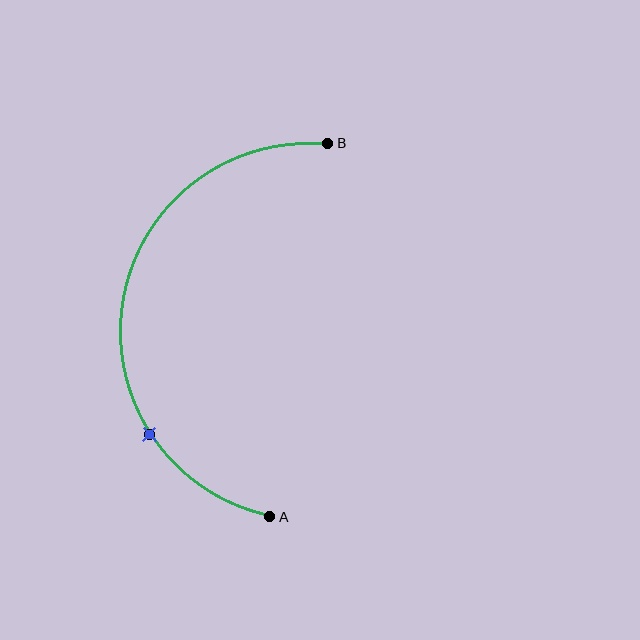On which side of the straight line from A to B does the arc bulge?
The arc bulges to the left of the straight line connecting A and B.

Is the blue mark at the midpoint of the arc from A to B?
No. The blue mark lies on the arc but is closer to endpoint A. The arc midpoint would be at the point on the curve equidistant along the arc from both A and B.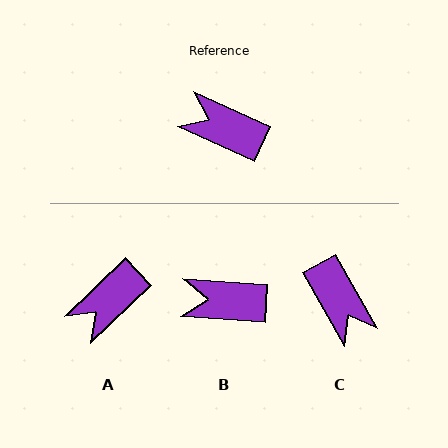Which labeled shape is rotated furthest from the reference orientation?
C, about 144 degrees away.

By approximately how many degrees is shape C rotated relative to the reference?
Approximately 144 degrees counter-clockwise.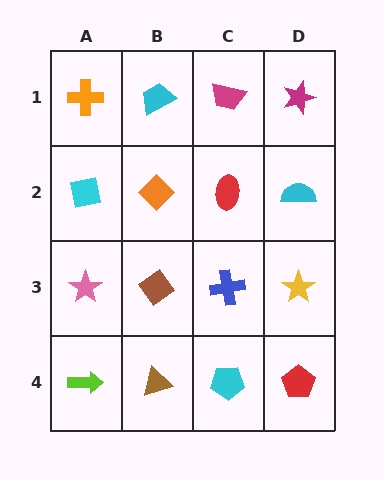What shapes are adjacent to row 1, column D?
A cyan semicircle (row 2, column D), a magenta trapezoid (row 1, column C).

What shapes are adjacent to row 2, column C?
A magenta trapezoid (row 1, column C), a blue cross (row 3, column C), an orange diamond (row 2, column B), a cyan semicircle (row 2, column D).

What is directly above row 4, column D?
A yellow star.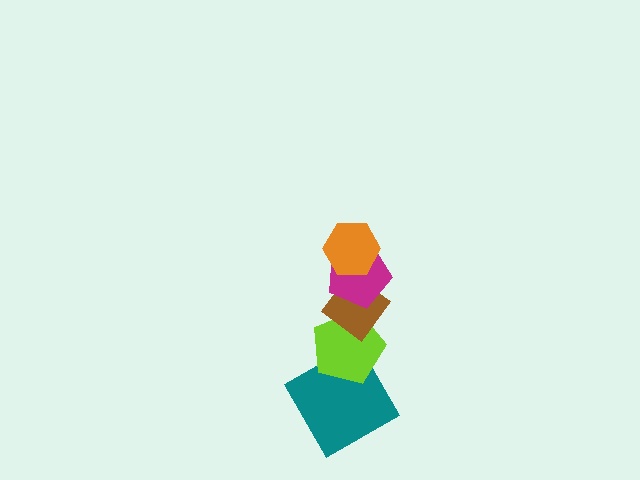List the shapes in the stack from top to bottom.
From top to bottom: the orange hexagon, the magenta pentagon, the brown diamond, the lime pentagon, the teal diamond.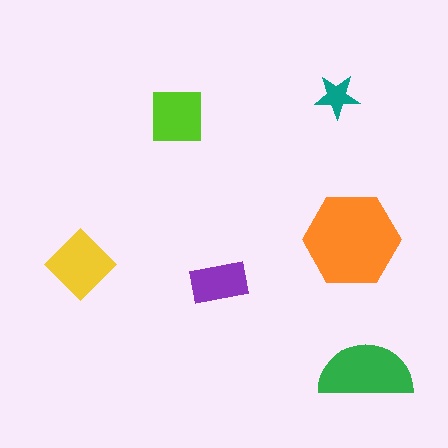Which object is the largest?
The orange hexagon.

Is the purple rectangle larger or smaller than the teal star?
Larger.